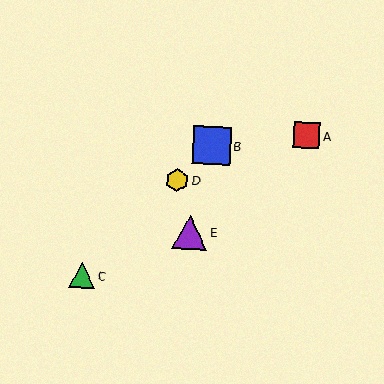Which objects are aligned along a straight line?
Objects B, C, D are aligned along a straight line.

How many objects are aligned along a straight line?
3 objects (B, C, D) are aligned along a straight line.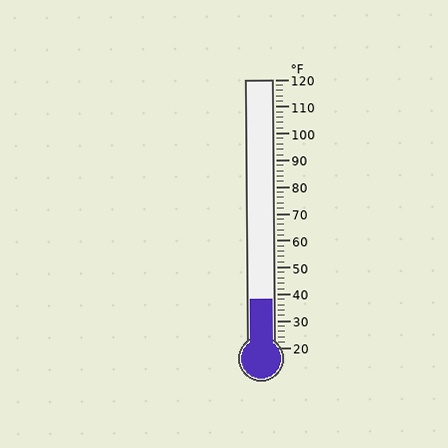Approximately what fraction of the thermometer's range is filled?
The thermometer is filled to approximately 20% of its range.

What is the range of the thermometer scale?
The thermometer scale ranges from 20°F to 120°F.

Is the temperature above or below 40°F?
The temperature is below 40°F.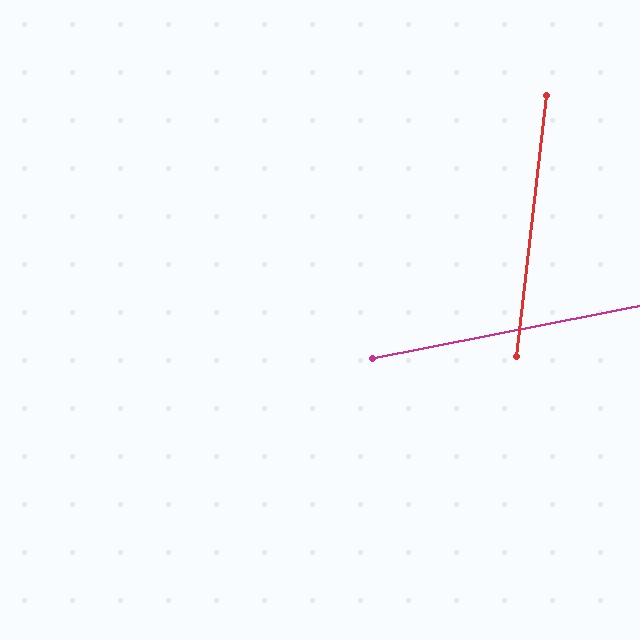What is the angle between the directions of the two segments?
Approximately 72 degrees.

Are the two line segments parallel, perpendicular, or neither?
Neither parallel nor perpendicular — they differ by about 72°.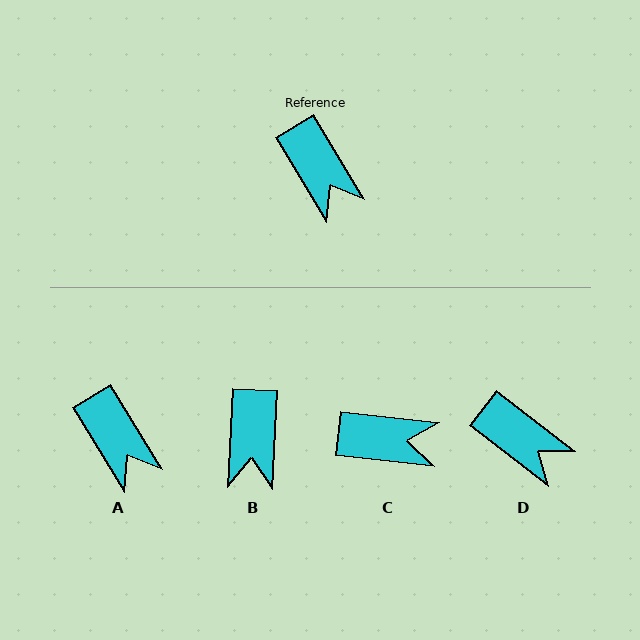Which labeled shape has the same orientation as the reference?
A.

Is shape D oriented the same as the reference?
No, it is off by about 21 degrees.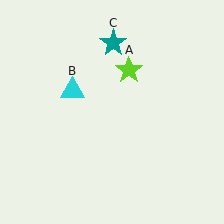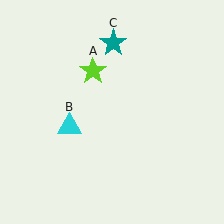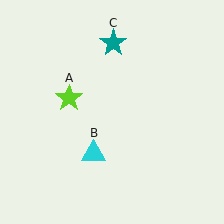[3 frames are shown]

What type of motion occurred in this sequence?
The lime star (object A), cyan triangle (object B) rotated counterclockwise around the center of the scene.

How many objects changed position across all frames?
2 objects changed position: lime star (object A), cyan triangle (object B).